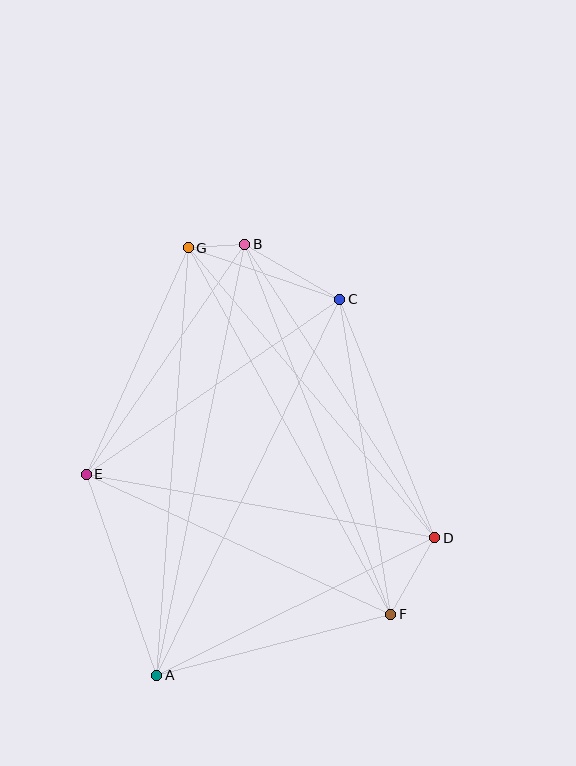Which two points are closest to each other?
Points B and G are closest to each other.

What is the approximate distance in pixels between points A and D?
The distance between A and D is approximately 310 pixels.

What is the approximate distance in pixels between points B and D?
The distance between B and D is approximately 349 pixels.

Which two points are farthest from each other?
Points A and B are farthest from each other.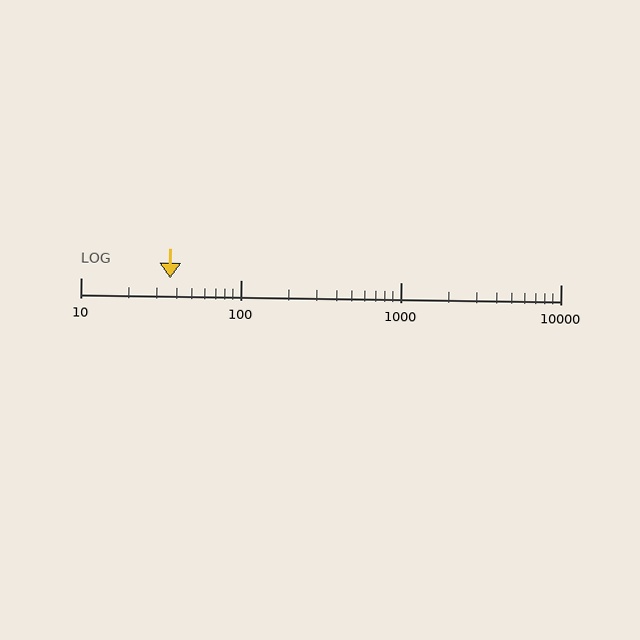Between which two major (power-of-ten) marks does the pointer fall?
The pointer is between 10 and 100.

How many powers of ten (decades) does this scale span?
The scale spans 3 decades, from 10 to 10000.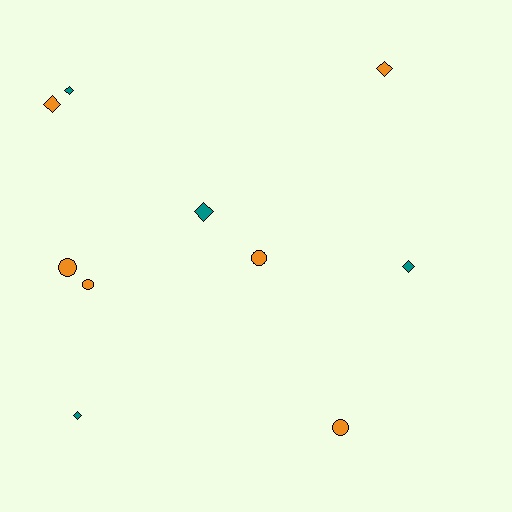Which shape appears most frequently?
Diamond, with 6 objects.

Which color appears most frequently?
Orange, with 6 objects.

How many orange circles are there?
There are 4 orange circles.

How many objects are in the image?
There are 10 objects.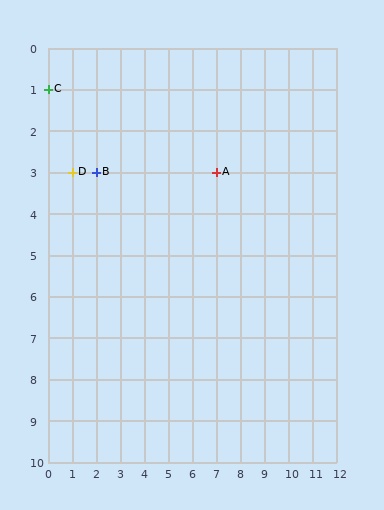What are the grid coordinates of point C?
Point C is at grid coordinates (0, 1).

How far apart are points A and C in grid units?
Points A and C are 7 columns and 2 rows apart (about 7.3 grid units diagonally).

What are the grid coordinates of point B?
Point B is at grid coordinates (2, 3).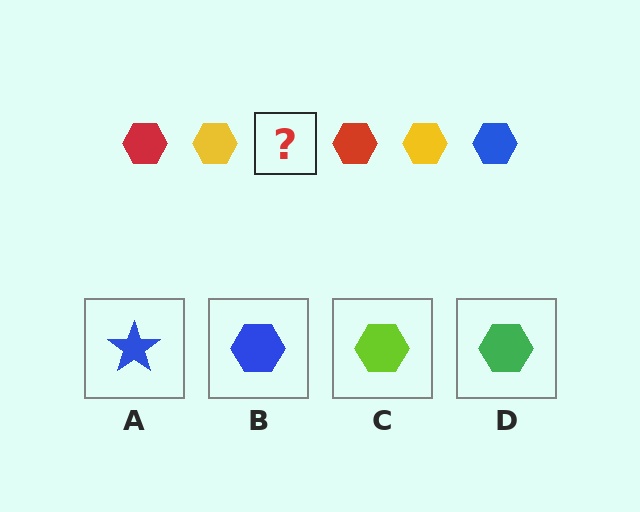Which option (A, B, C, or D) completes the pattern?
B.